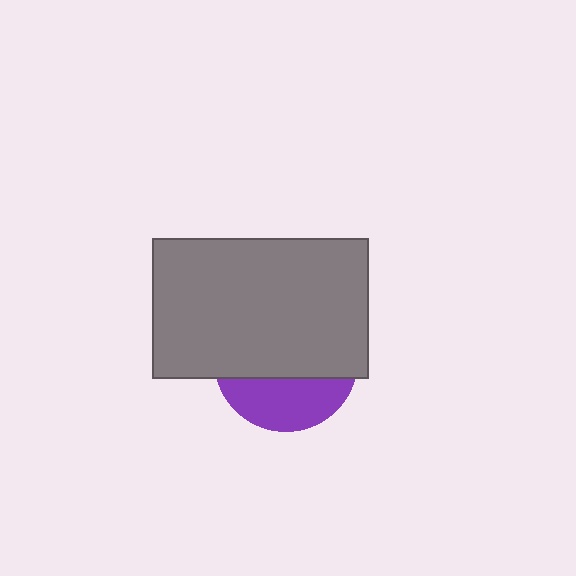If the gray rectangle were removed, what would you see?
You would see the complete purple circle.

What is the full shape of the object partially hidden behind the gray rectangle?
The partially hidden object is a purple circle.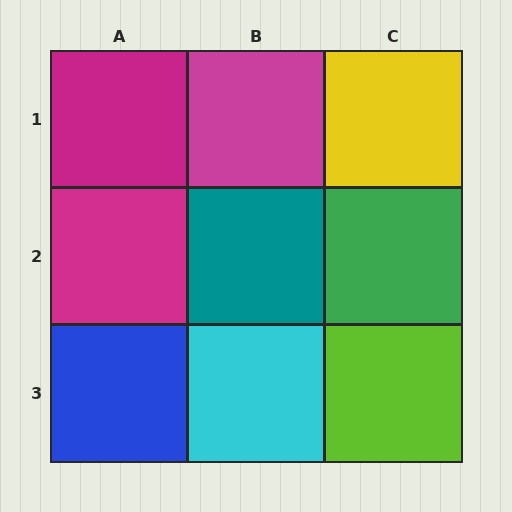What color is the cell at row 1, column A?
Magenta.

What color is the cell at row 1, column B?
Magenta.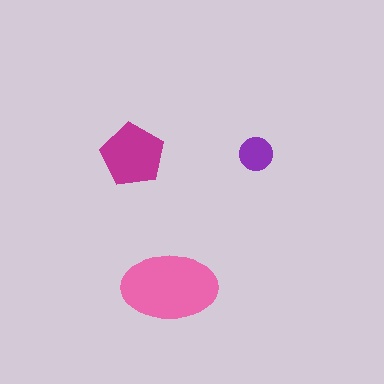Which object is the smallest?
The purple circle.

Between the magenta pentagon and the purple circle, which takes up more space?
The magenta pentagon.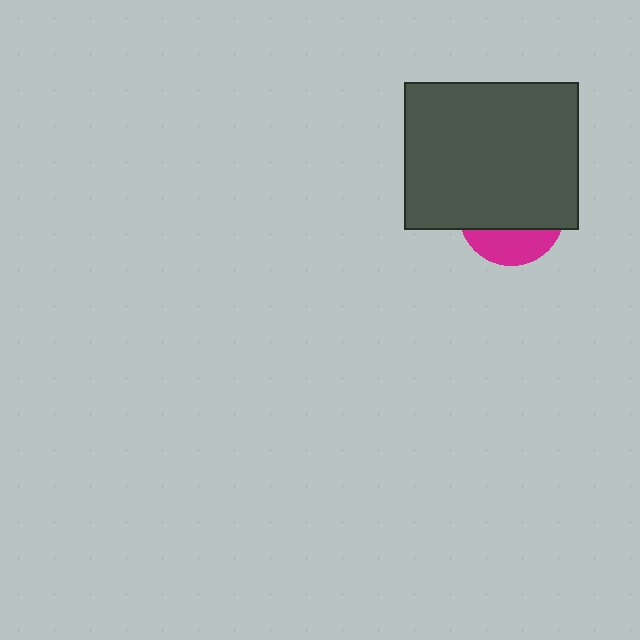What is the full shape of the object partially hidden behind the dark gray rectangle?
The partially hidden object is a magenta circle.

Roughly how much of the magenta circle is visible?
A small part of it is visible (roughly 31%).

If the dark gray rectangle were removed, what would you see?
You would see the complete magenta circle.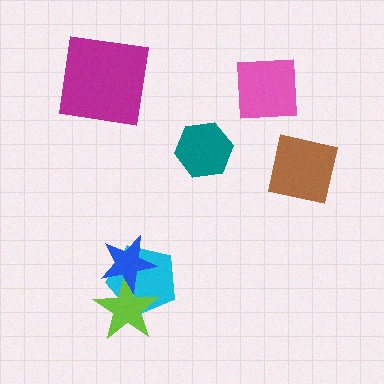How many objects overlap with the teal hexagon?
0 objects overlap with the teal hexagon.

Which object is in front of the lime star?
The blue star is in front of the lime star.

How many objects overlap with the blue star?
2 objects overlap with the blue star.